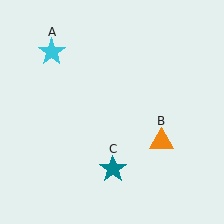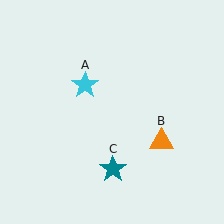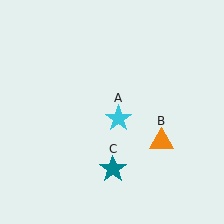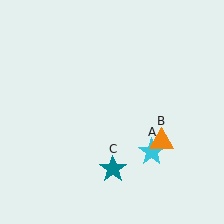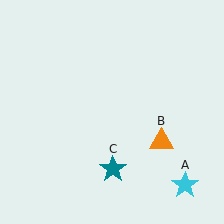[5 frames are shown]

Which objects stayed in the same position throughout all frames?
Orange triangle (object B) and teal star (object C) remained stationary.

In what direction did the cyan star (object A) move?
The cyan star (object A) moved down and to the right.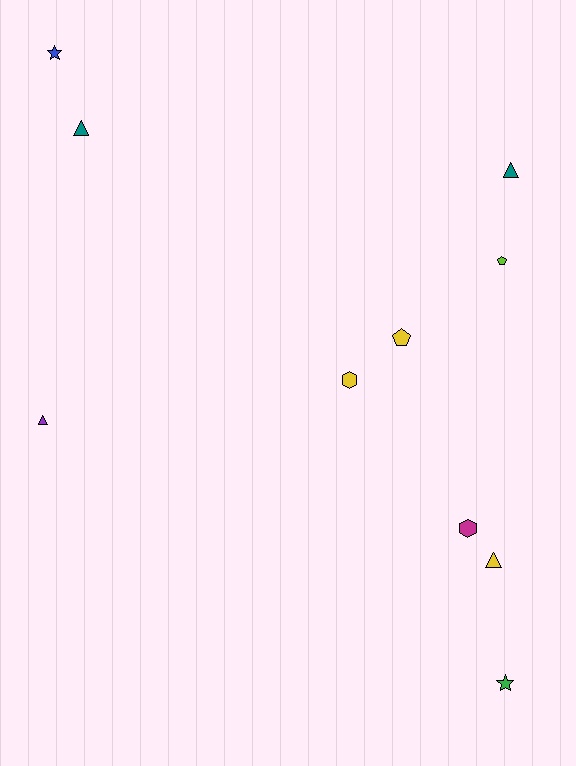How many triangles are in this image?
There are 4 triangles.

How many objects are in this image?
There are 10 objects.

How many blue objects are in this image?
There is 1 blue object.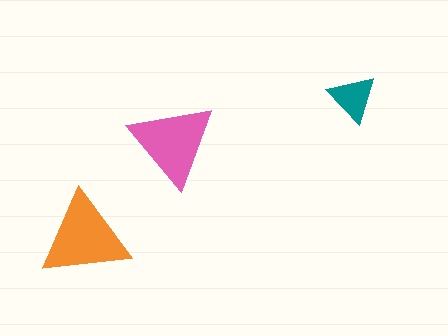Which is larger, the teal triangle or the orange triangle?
The orange one.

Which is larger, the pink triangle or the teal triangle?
The pink one.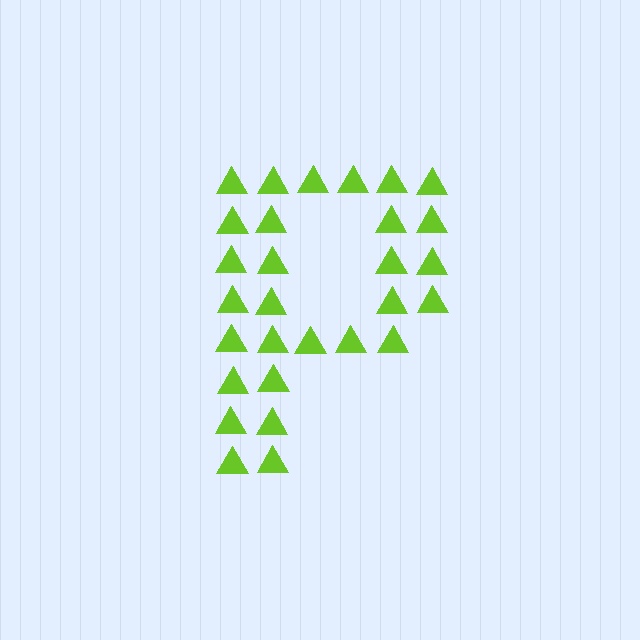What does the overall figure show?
The overall figure shows the letter P.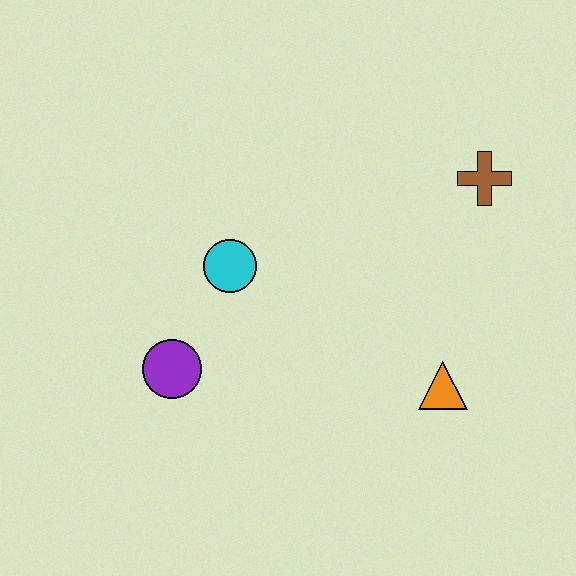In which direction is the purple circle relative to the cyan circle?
The purple circle is below the cyan circle.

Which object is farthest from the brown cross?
The purple circle is farthest from the brown cross.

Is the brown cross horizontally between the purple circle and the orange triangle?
No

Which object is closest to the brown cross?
The orange triangle is closest to the brown cross.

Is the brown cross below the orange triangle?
No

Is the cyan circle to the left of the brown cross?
Yes